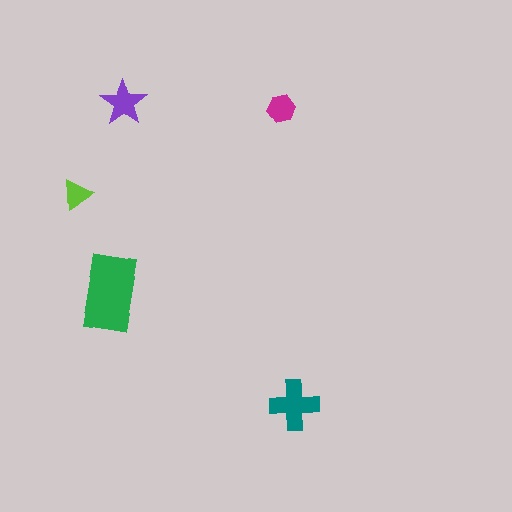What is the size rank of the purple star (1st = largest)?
3rd.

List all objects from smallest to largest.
The lime triangle, the magenta hexagon, the purple star, the teal cross, the green rectangle.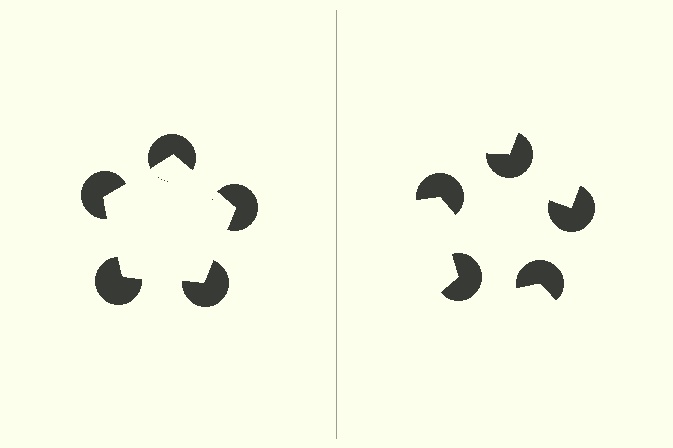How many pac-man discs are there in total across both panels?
10 — 5 on each side.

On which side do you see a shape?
An illusory pentagon appears on the left side. On the right side the wedge cuts are rotated, so no coherent shape forms.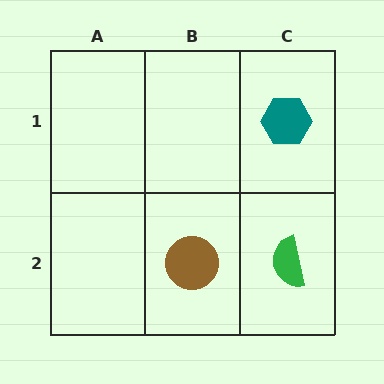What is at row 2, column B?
A brown circle.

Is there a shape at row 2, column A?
No, that cell is empty.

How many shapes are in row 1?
1 shape.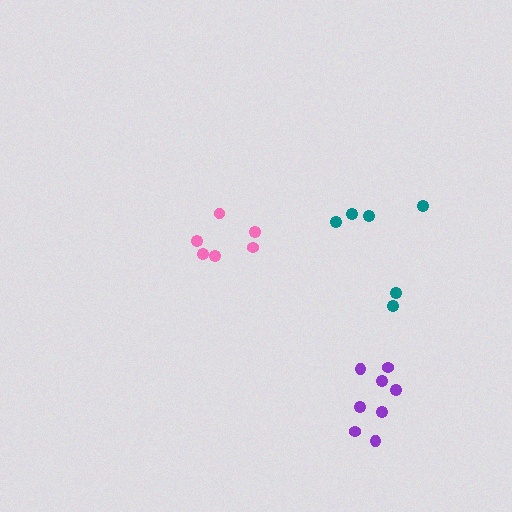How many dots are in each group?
Group 1: 8 dots, Group 2: 6 dots, Group 3: 6 dots (20 total).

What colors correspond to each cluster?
The clusters are colored: purple, pink, teal.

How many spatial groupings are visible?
There are 3 spatial groupings.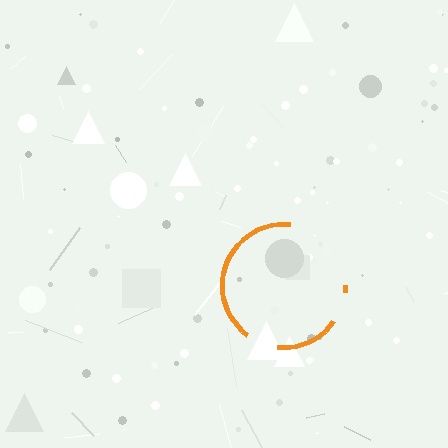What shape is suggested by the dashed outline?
The dashed outline suggests a circle.